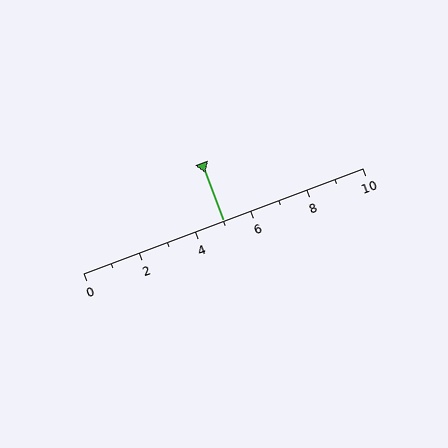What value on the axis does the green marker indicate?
The marker indicates approximately 5.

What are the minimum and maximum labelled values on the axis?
The axis runs from 0 to 10.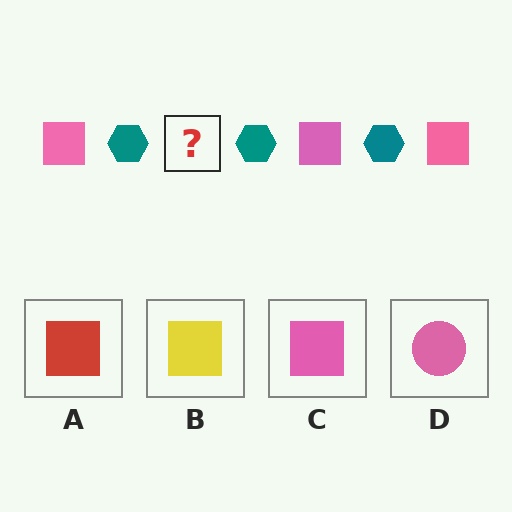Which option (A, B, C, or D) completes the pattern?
C.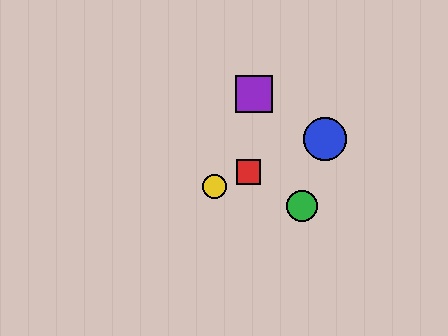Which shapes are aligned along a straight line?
The red square, the blue circle, the yellow circle are aligned along a straight line.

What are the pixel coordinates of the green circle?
The green circle is at (302, 206).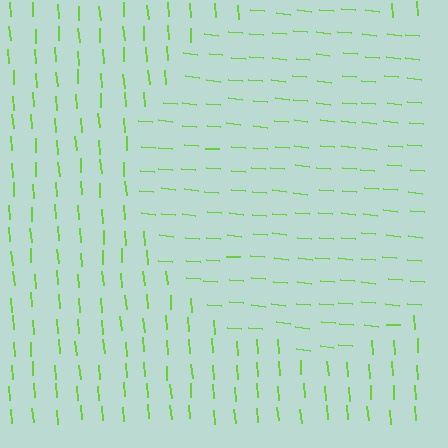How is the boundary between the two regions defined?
The boundary is defined purely by a change in line orientation (approximately 80 degrees difference). All lines are the same color and thickness.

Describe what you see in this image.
The image is filled with small lime line segments. A circle region in the image has lines oriented differently from the surrounding lines, creating a visible texture boundary.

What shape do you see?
I see a circle.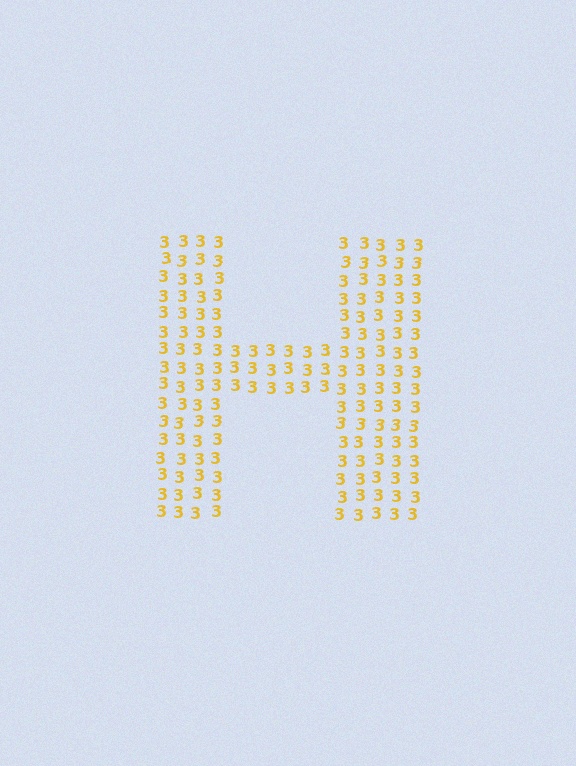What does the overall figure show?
The overall figure shows the letter H.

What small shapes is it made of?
It is made of small digit 3's.